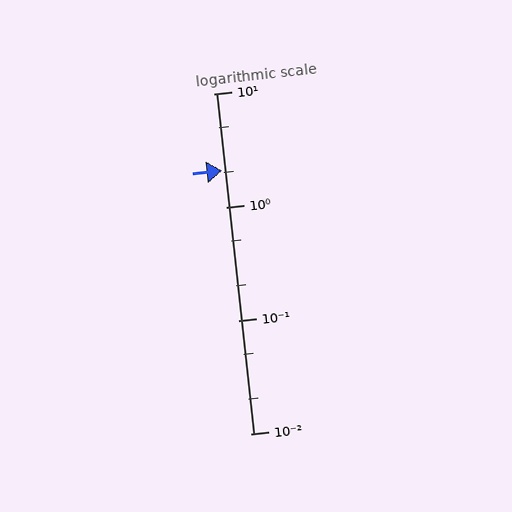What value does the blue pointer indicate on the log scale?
The pointer indicates approximately 2.1.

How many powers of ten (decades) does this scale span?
The scale spans 3 decades, from 0.01 to 10.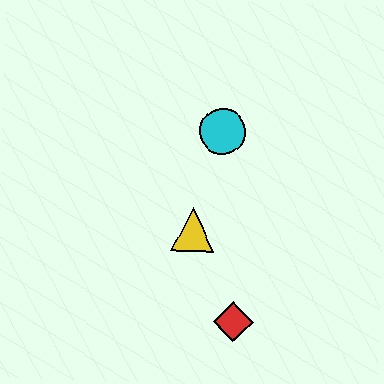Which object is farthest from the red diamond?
The cyan circle is farthest from the red diamond.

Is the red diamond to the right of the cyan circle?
Yes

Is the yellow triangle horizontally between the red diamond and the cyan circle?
No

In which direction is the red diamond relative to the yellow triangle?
The red diamond is below the yellow triangle.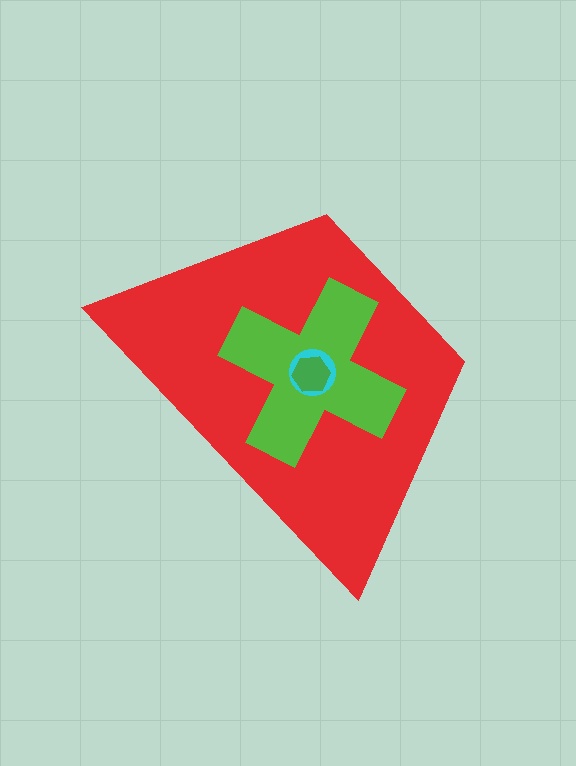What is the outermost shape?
The red trapezoid.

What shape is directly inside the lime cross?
The cyan circle.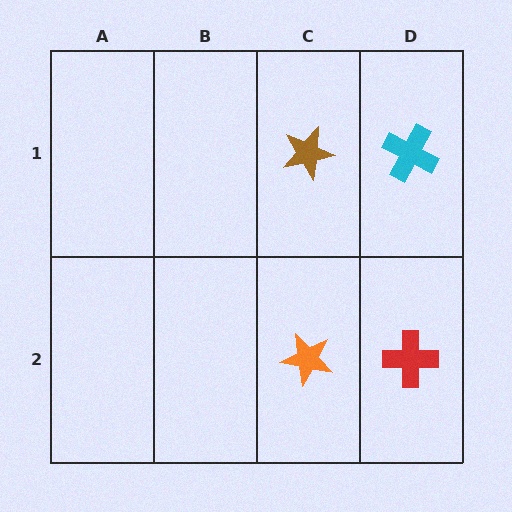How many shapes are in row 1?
2 shapes.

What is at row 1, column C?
A brown star.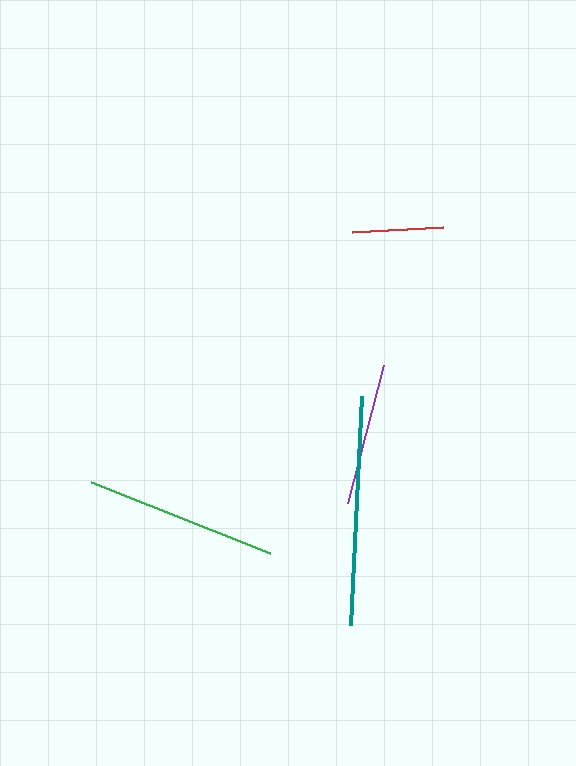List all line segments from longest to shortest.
From longest to shortest: teal, green, purple, red.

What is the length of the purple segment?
The purple segment is approximately 142 pixels long.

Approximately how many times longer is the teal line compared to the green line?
The teal line is approximately 1.2 times the length of the green line.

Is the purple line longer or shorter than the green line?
The green line is longer than the purple line.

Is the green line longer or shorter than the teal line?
The teal line is longer than the green line.